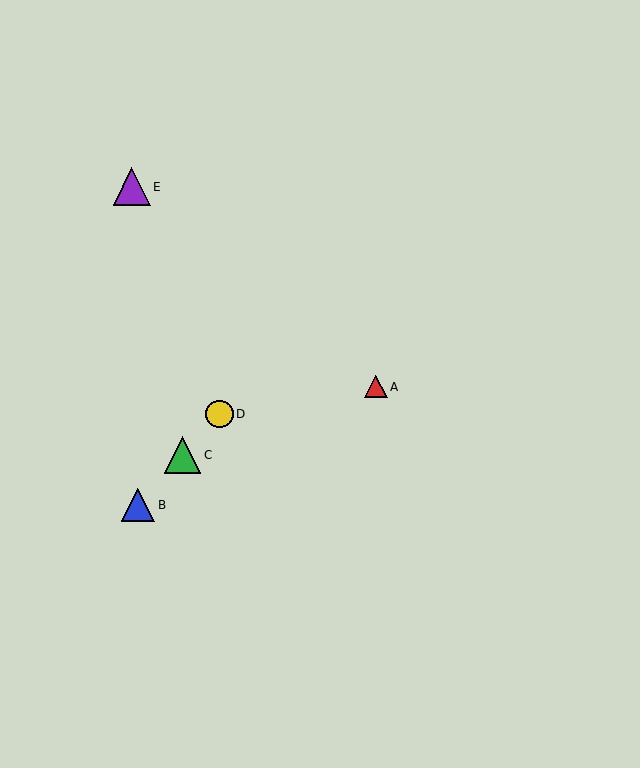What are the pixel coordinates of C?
Object C is at (183, 455).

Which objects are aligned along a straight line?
Objects B, C, D are aligned along a straight line.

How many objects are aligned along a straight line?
3 objects (B, C, D) are aligned along a straight line.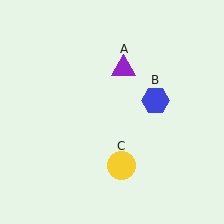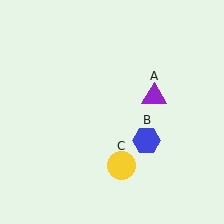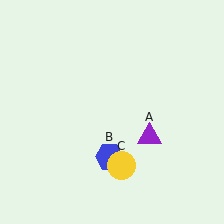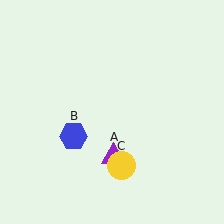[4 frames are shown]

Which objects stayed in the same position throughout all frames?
Yellow circle (object C) remained stationary.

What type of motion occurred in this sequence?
The purple triangle (object A), blue hexagon (object B) rotated clockwise around the center of the scene.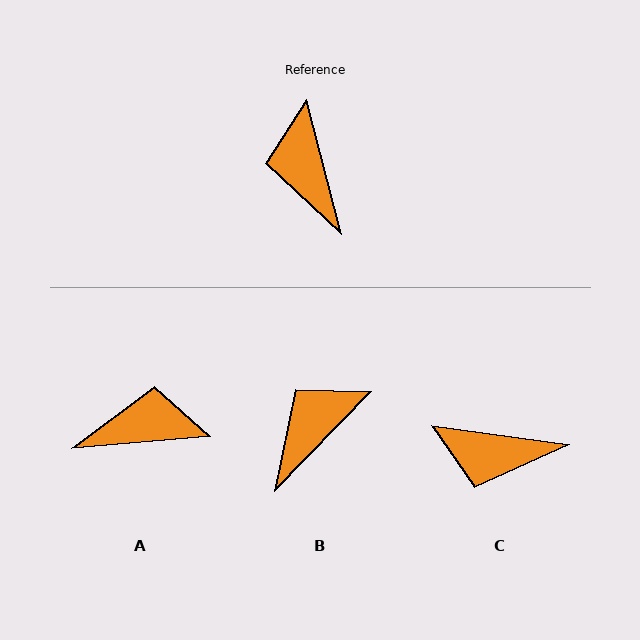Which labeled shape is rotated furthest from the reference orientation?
A, about 100 degrees away.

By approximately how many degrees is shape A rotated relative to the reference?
Approximately 100 degrees clockwise.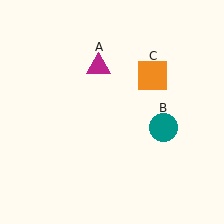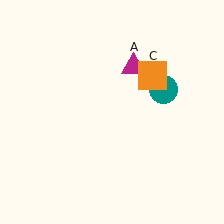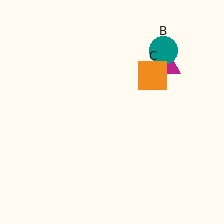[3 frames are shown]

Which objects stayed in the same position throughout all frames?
Orange square (object C) remained stationary.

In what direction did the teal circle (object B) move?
The teal circle (object B) moved up.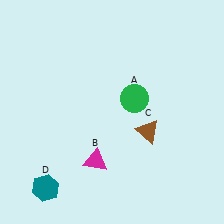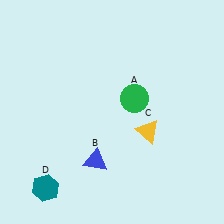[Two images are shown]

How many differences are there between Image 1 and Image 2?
There are 2 differences between the two images.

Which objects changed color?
B changed from magenta to blue. C changed from brown to yellow.